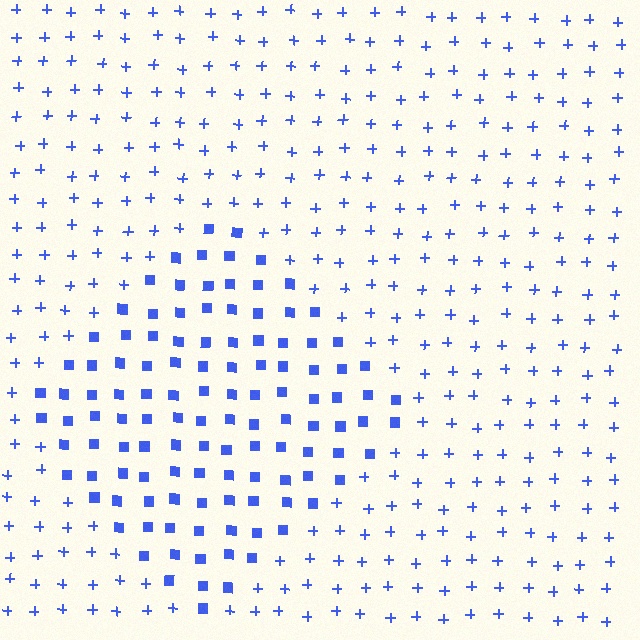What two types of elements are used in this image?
The image uses squares inside the diamond region and plus signs outside it.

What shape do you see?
I see a diamond.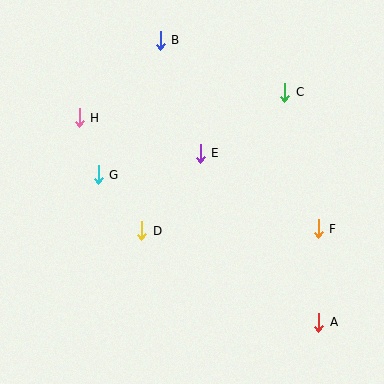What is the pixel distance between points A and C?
The distance between A and C is 233 pixels.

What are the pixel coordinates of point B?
Point B is at (160, 40).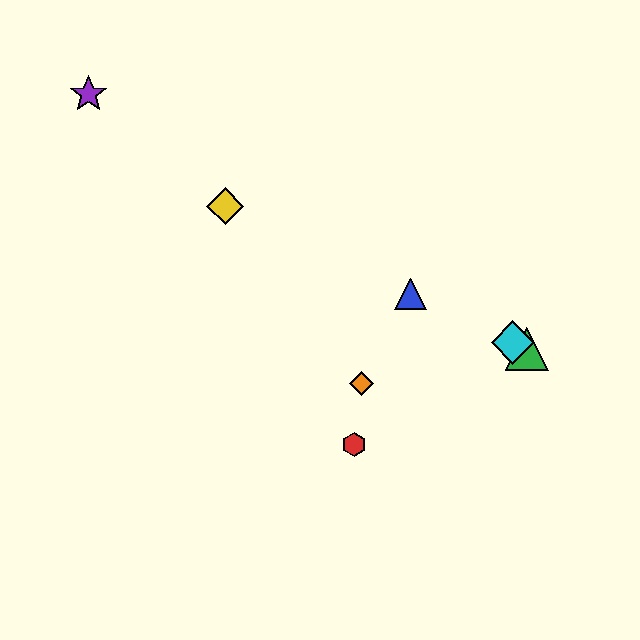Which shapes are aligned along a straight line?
The blue triangle, the green triangle, the yellow diamond, the cyan diamond are aligned along a straight line.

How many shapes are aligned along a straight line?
4 shapes (the blue triangle, the green triangle, the yellow diamond, the cyan diamond) are aligned along a straight line.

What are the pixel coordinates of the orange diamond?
The orange diamond is at (361, 383).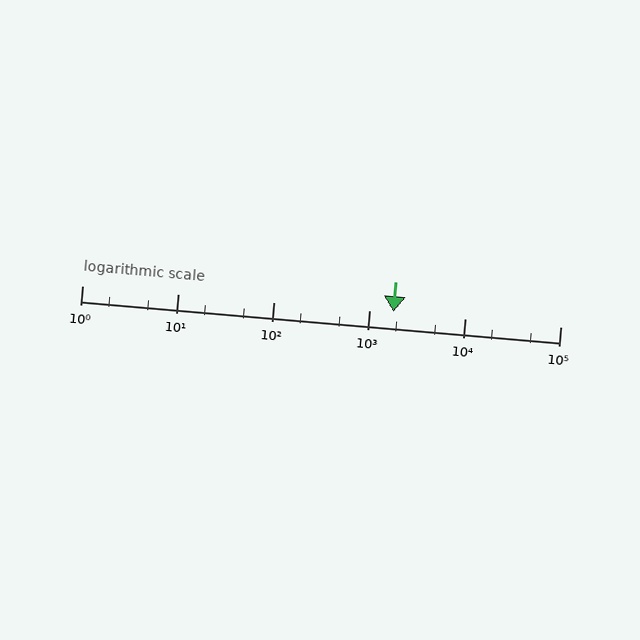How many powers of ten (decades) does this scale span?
The scale spans 5 decades, from 1 to 100000.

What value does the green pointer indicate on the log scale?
The pointer indicates approximately 1800.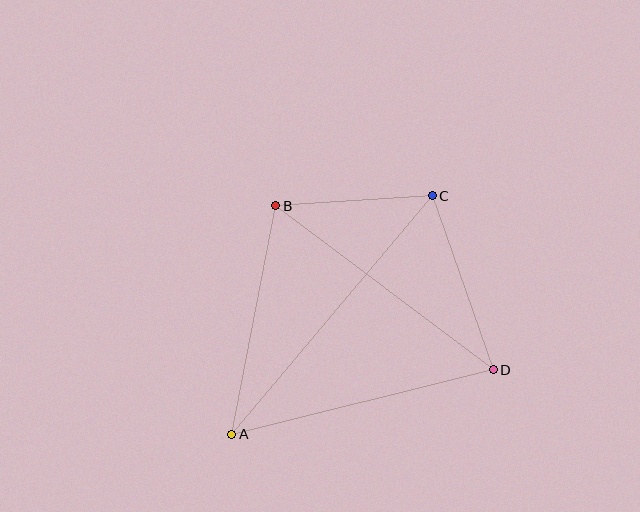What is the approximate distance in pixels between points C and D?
The distance between C and D is approximately 184 pixels.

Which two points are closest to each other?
Points B and C are closest to each other.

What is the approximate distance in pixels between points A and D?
The distance between A and D is approximately 269 pixels.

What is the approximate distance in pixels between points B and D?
The distance between B and D is approximately 272 pixels.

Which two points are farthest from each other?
Points A and C are farthest from each other.